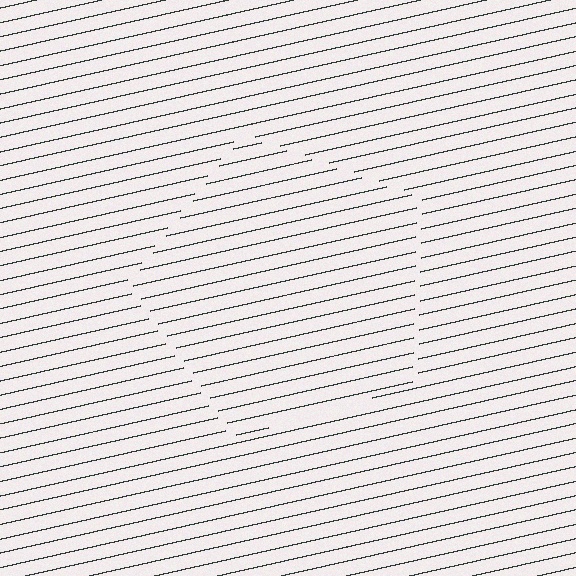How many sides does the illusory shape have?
5 sides — the line-ends trace a pentagon.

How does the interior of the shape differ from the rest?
The interior of the shape contains the same grating, shifted by half a period — the contour is defined by the phase discontinuity where line-ends from the inner and outer gratings abut.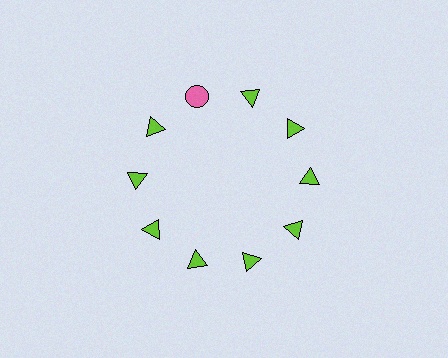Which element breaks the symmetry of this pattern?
The pink circle at roughly the 11 o'clock position breaks the symmetry. All other shapes are lime triangles.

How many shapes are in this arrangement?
There are 10 shapes arranged in a ring pattern.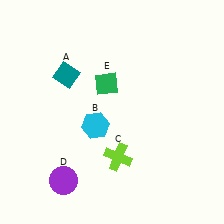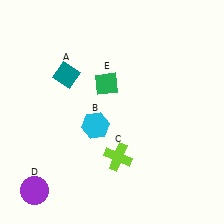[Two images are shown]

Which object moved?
The purple circle (D) moved left.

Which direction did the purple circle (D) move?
The purple circle (D) moved left.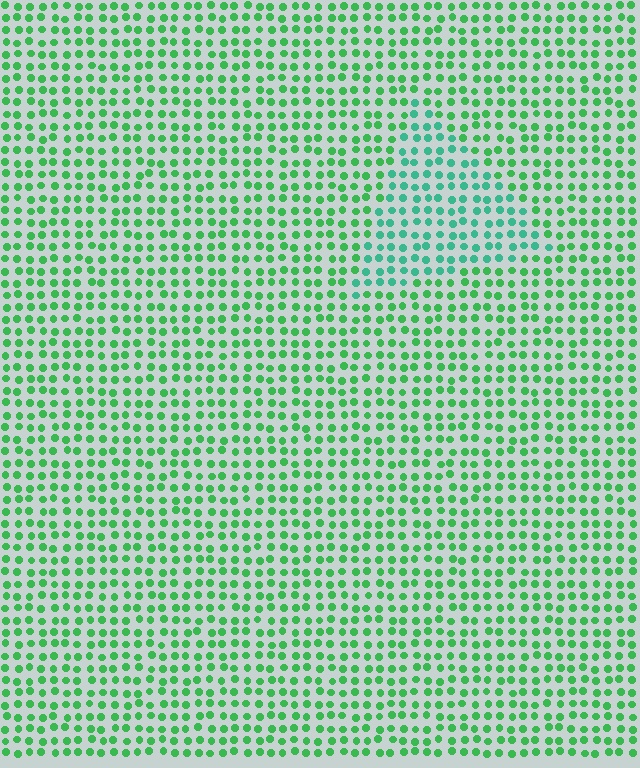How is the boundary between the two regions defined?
The boundary is defined purely by a slight shift in hue (about 30 degrees). Spacing, size, and orientation are identical on both sides.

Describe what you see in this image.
The image is filled with small green elements in a uniform arrangement. A triangle-shaped region is visible where the elements are tinted to a slightly different hue, forming a subtle color boundary.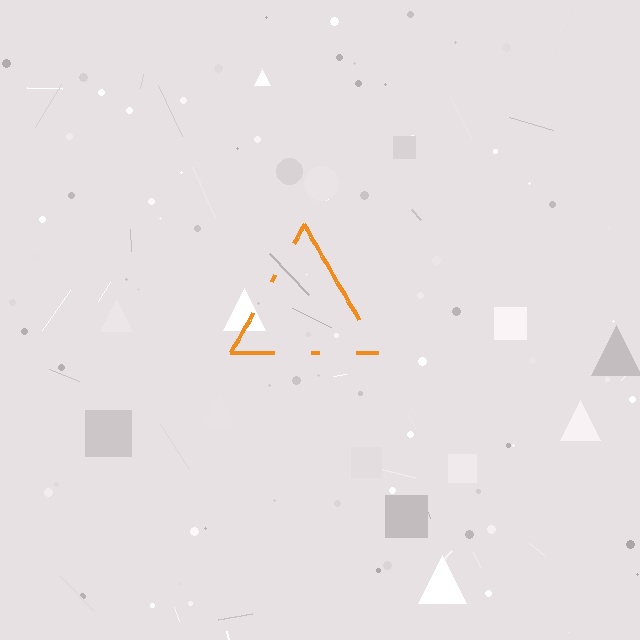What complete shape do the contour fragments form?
The contour fragments form a triangle.